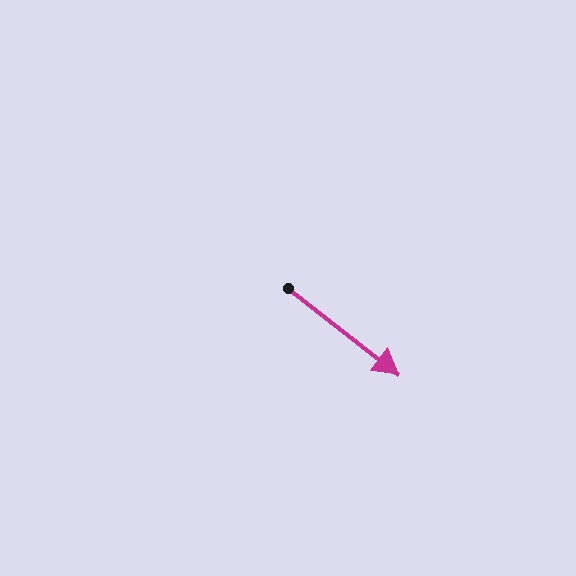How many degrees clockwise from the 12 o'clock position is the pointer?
Approximately 128 degrees.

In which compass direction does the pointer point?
Southeast.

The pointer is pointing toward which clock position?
Roughly 4 o'clock.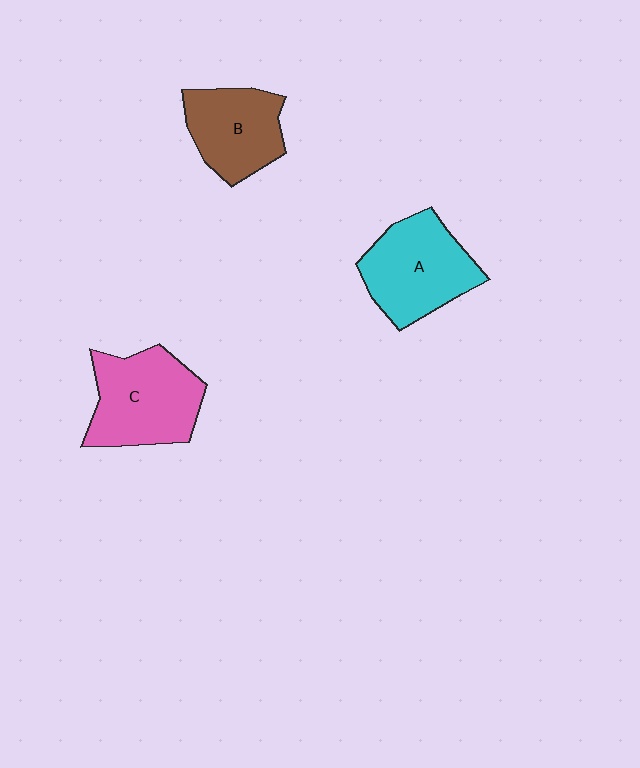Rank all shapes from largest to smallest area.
From largest to smallest: C (pink), A (cyan), B (brown).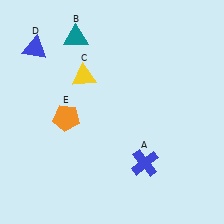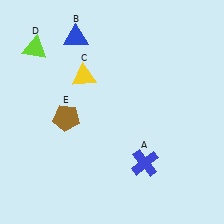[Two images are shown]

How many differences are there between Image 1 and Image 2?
There are 3 differences between the two images.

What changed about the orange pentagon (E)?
In Image 1, E is orange. In Image 2, it changed to brown.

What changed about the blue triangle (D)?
In Image 1, D is blue. In Image 2, it changed to lime.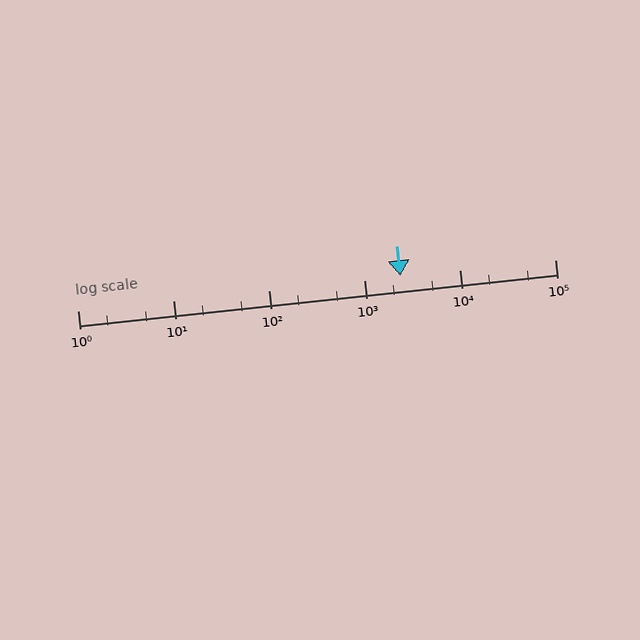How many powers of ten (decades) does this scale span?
The scale spans 5 decades, from 1 to 100000.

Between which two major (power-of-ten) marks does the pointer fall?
The pointer is between 1000 and 10000.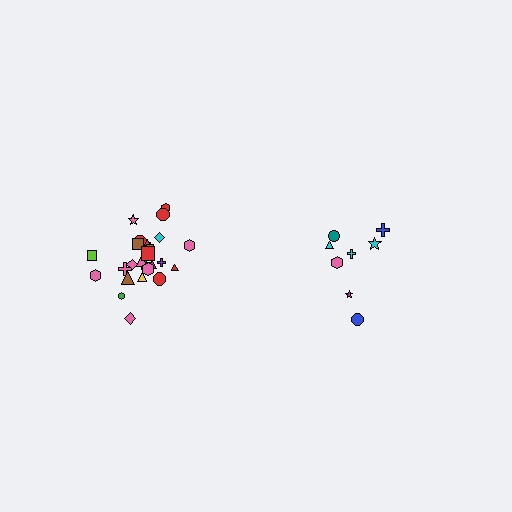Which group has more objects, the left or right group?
The left group.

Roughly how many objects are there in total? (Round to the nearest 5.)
Roughly 35 objects in total.